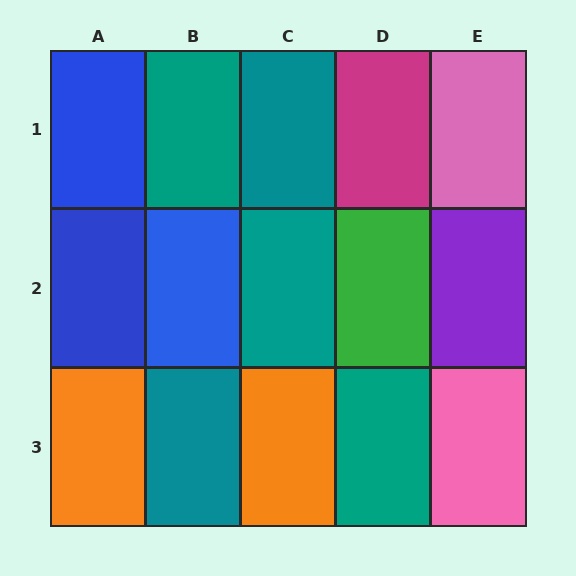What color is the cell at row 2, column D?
Green.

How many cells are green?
1 cell is green.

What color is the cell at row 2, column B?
Blue.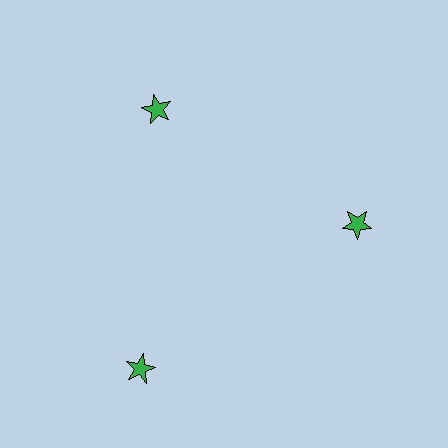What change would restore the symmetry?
The symmetry would be restored by moving it inward, back onto the ring so that all 3 stars sit at equal angles and equal distance from the center.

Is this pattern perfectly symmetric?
No. The 3 green stars are arranged in a ring, but one element near the 7 o'clock position is pushed outward from the center, breaking the 3-fold rotational symmetry.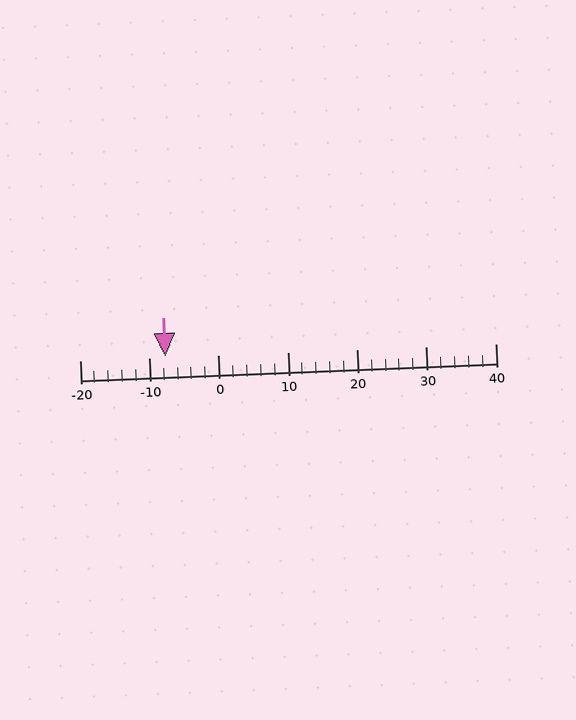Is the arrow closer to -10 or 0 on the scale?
The arrow is closer to -10.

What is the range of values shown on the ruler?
The ruler shows values from -20 to 40.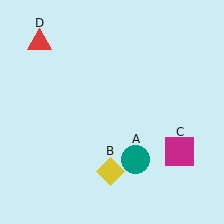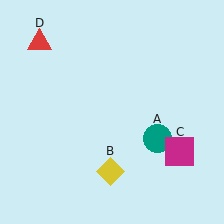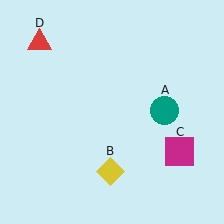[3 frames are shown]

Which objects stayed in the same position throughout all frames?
Yellow diamond (object B) and magenta square (object C) and red triangle (object D) remained stationary.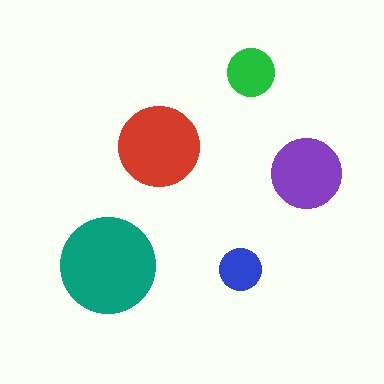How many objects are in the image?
There are 5 objects in the image.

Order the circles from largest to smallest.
the teal one, the red one, the purple one, the green one, the blue one.